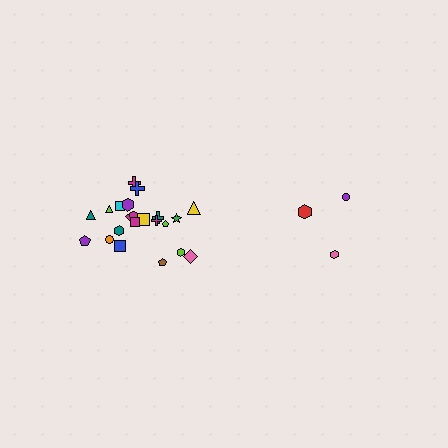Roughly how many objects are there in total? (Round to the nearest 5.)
Roughly 25 objects in total.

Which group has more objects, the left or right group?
The left group.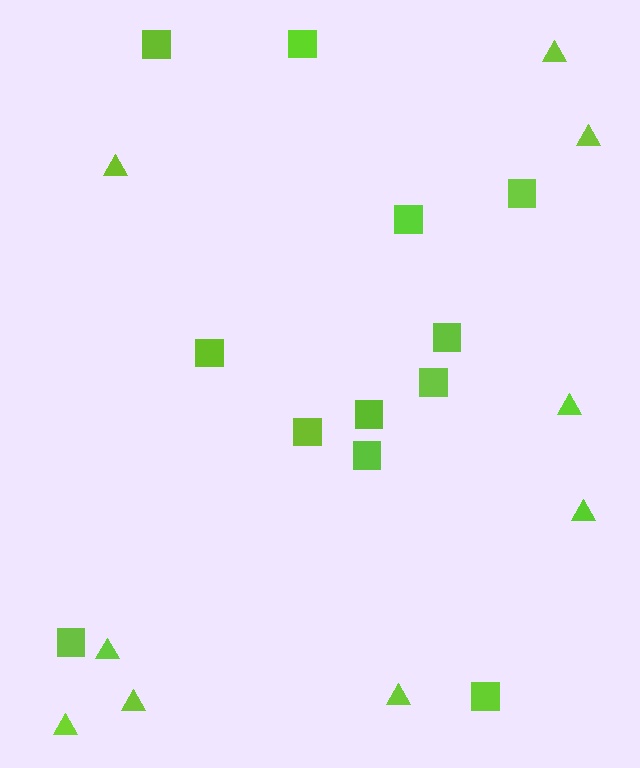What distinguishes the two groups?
There are 2 groups: one group of triangles (9) and one group of squares (12).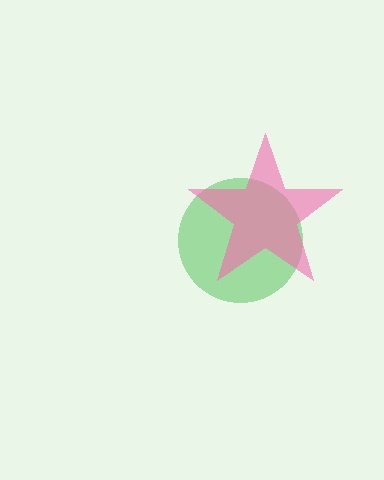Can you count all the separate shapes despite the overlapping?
Yes, there are 2 separate shapes.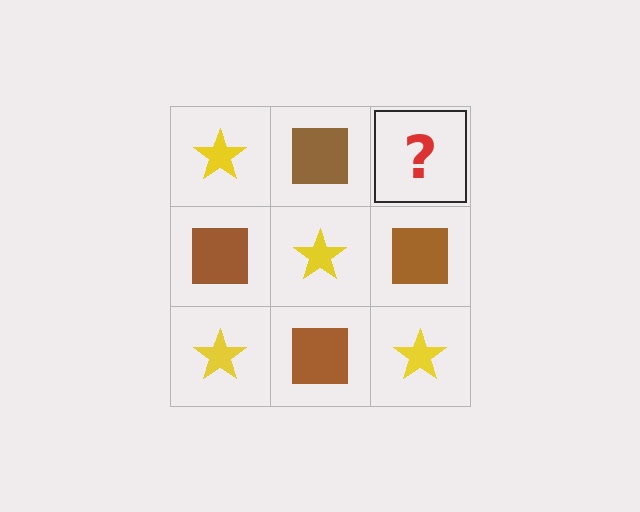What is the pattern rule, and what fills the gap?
The rule is that it alternates yellow star and brown square in a checkerboard pattern. The gap should be filled with a yellow star.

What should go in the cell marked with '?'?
The missing cell should contain a yellow star.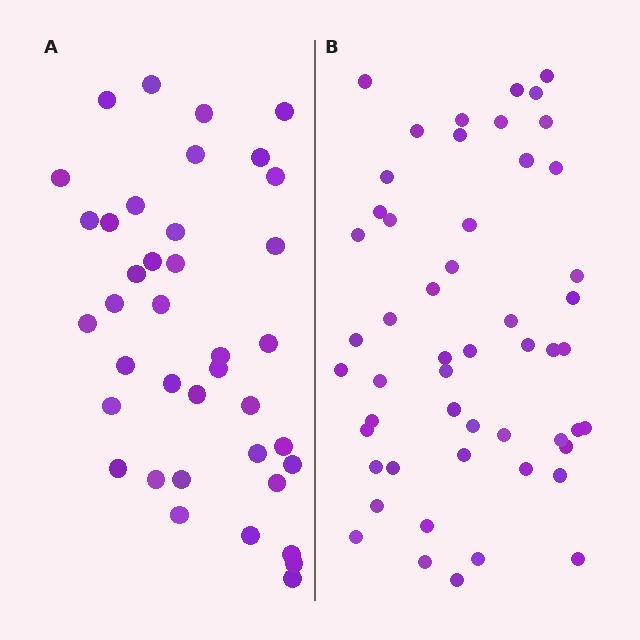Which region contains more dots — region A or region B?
Region B (the right region) has more dots.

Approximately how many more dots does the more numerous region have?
Region B has approximately 15 more dots than region A.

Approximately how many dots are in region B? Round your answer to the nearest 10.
About 50 dots. (The exact count is 52, which rounds to 50.)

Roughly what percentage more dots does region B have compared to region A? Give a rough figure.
About 35% more.